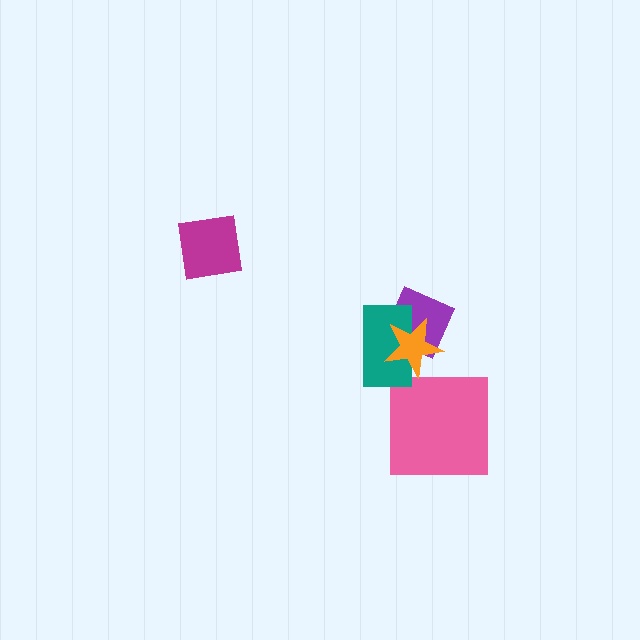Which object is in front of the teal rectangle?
The orange star is in front of the teal rectangle.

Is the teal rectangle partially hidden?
Yes, it is partially covered by another shape.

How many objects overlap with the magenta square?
0 objects overlap with the magenta square.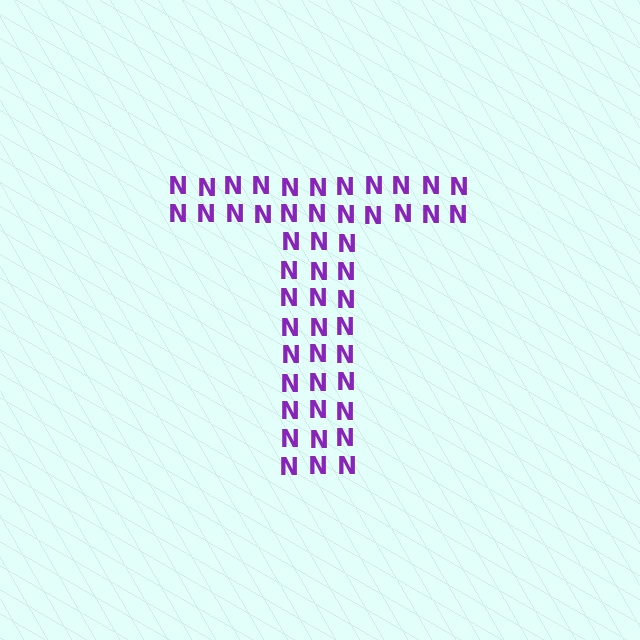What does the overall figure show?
The overall figure shows the letter T.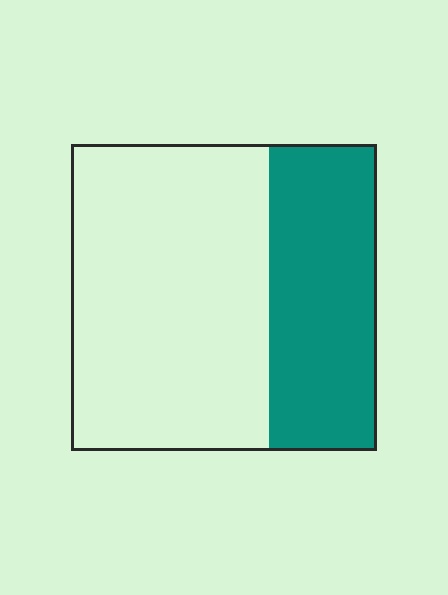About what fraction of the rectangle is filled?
About one third (1/3).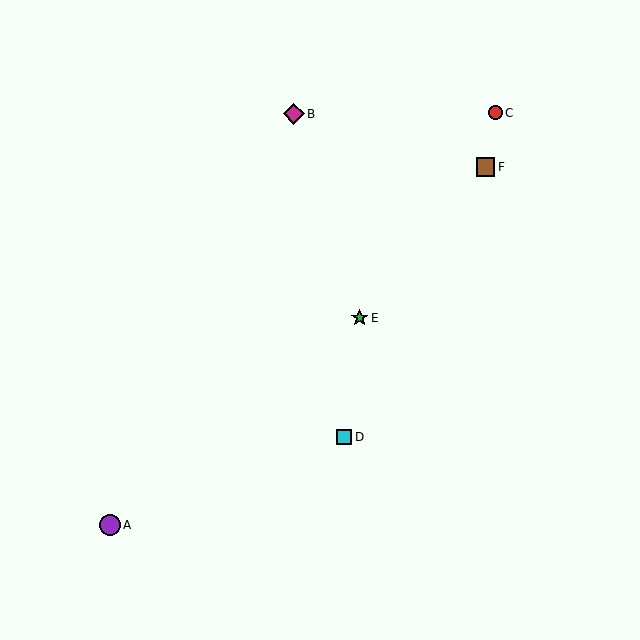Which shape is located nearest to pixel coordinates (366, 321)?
The green star (labeled E) at (360, 318) is nearest to that location.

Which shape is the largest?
The magenta diamond (labeled B) is the largest.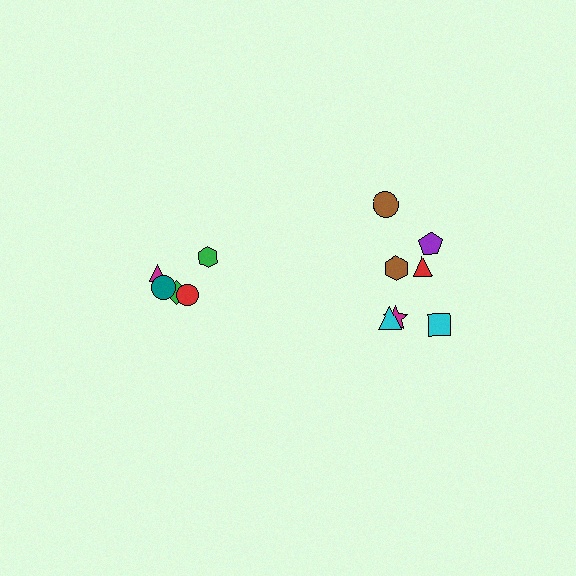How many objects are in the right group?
There are 7 objects.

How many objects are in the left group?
There are 5 objects.